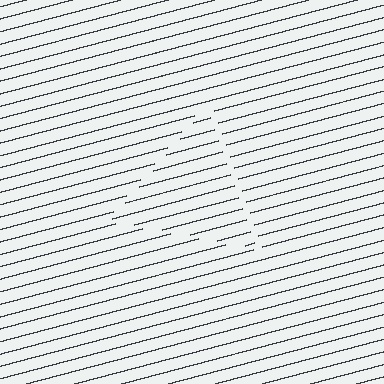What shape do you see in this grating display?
An illusory triangle. The interior of the shape contains the same grating, shifted by half a period — the contour is defined by the phase discontinuity where line-ends from the inner and outer gratings abut.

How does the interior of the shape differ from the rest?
The interior of the shape contains the same grating, shifted by half a period — the contour is defined by the phase discontinuity where line-ends from the inner and outer gratings abut.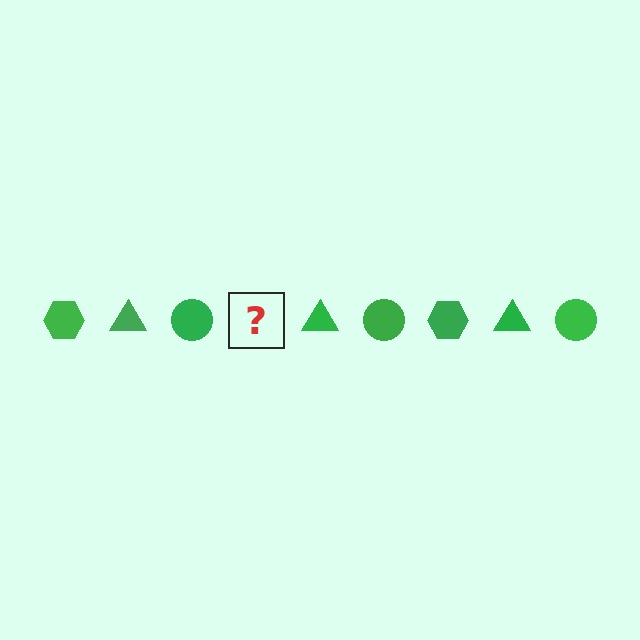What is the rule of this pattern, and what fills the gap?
The rule is that the pattern cycles through hexagon, triangle, circle shapes in green. The gap should be filled with a green hexagon.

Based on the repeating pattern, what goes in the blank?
The blank should be a green hexagon.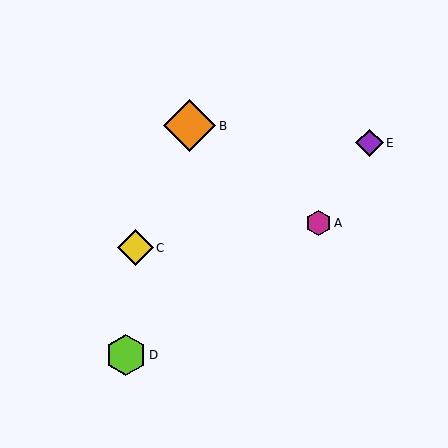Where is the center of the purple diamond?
The center of the purple diamond is at (369, 143).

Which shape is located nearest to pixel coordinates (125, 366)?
The lime hexagon (labeled D) at (126, 355) is nearest to that location.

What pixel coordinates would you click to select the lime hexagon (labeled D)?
Click at (126, 355) to select the lime hexagon D.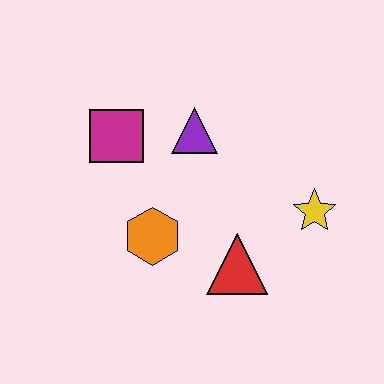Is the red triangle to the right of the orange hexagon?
Yes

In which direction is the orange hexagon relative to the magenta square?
The orange hexagon is below the magenta square.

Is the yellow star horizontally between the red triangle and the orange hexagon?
No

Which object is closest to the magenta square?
The purple triangle is closest to the magenta square.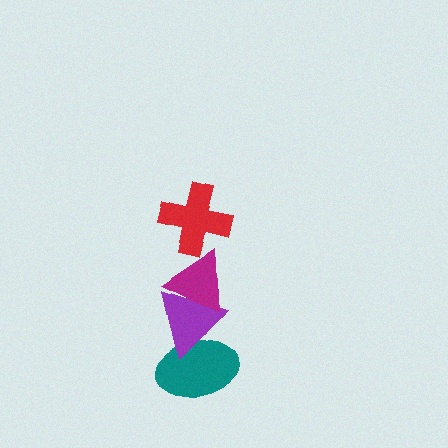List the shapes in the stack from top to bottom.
From top to bottom: the red cross, the magenta triangle, the purple triangle, the teal ellipse.